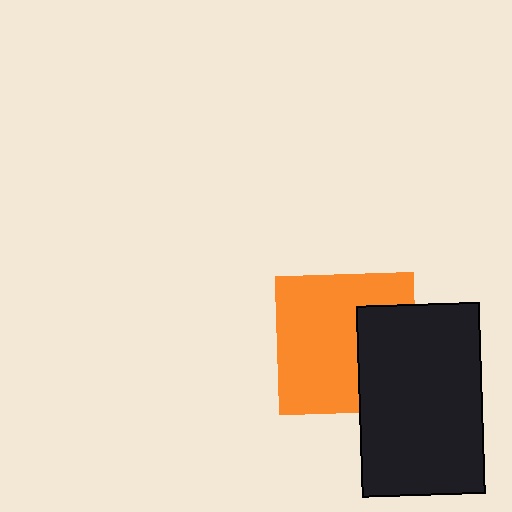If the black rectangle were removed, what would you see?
You would see the complete orange square.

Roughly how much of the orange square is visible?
Most of it is visible (roughly 67%).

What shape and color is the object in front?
The object in front is a black rectangle.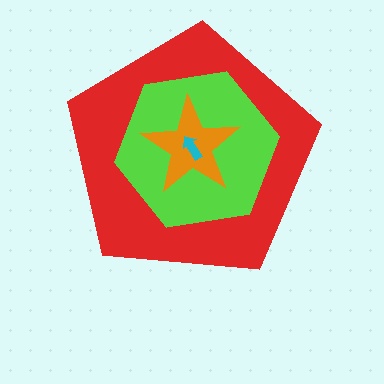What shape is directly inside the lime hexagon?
The orange star.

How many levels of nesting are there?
4.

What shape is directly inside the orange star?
The cyan arrow.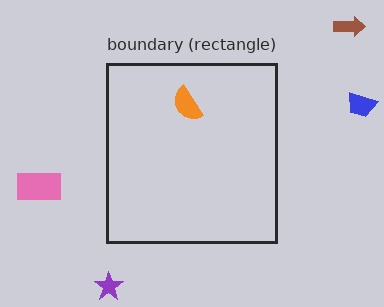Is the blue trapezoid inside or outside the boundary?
Outside.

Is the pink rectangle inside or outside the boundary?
Outside.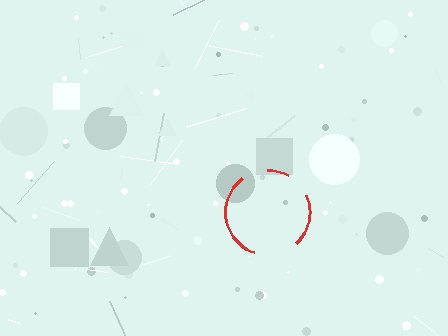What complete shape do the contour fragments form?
The contour fragments form a circle.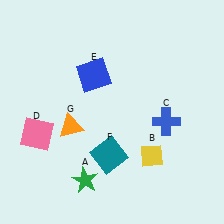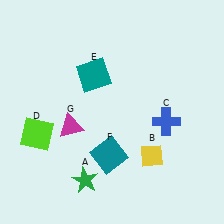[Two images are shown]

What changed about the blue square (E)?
In Image 1, E is blue. In Image 2, it changed to teal.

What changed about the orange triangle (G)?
In Image 1, G is orange. In Image 2, it changed to magenta.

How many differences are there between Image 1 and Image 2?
There are 3 differences between the two images.